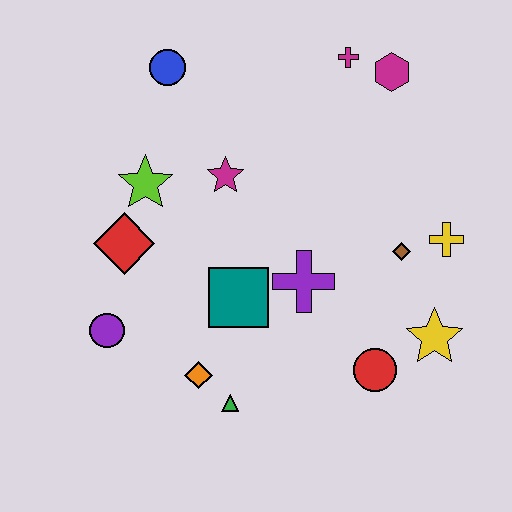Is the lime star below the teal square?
No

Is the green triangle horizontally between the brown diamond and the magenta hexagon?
No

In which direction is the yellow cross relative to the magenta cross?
The yellow cross is below the magenta cross.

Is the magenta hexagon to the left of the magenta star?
No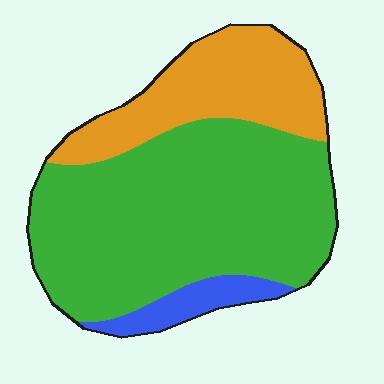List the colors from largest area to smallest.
From largest to smallest: green, orange, blue.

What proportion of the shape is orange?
Orange covers around 25% of the shape.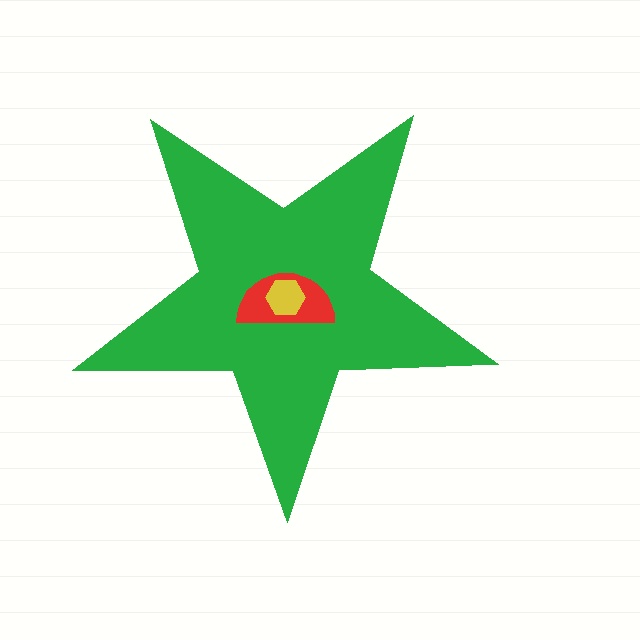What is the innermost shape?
The yellow hexagon.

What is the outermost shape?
The green star.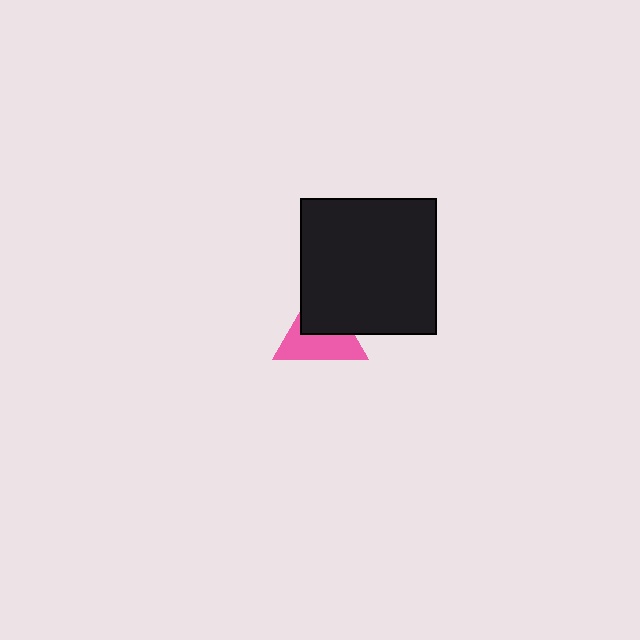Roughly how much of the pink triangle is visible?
About half of it is visible (roughly 53%).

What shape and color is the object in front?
The object in front is a black square.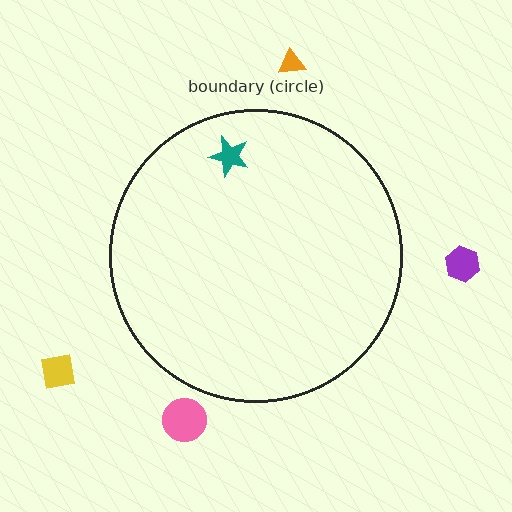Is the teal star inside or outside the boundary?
Inside.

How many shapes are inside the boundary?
1 inside, 4 outside.